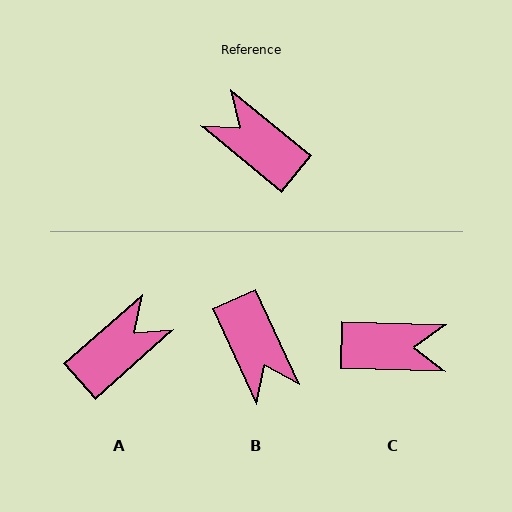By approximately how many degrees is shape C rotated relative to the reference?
Approximately 142 degrees clockwise.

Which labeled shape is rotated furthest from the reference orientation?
B, about 154 degrees away.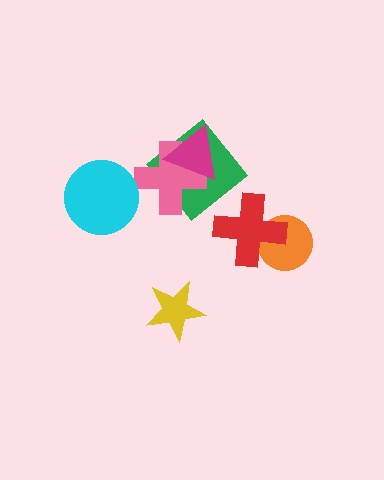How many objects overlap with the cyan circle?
0 objects overlap with the cyan circle.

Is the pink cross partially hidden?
Yes, it is partially covered by another shape.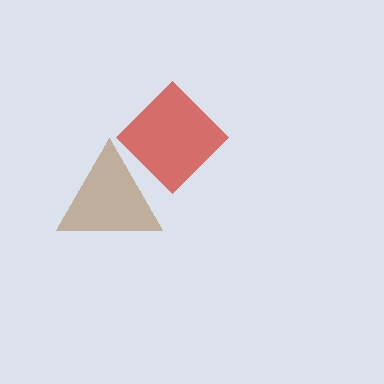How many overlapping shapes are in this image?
There are 2 overlapping shapes in the image.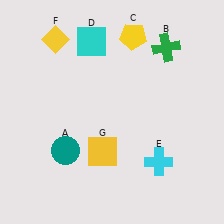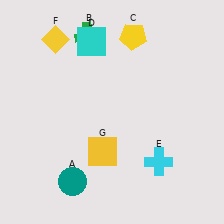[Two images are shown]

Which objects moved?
The objects that moved are: the teal circle (A), the green cross (B).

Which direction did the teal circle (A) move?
The teal circle (A) moved down.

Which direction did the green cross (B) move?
The green cross (B) moved left.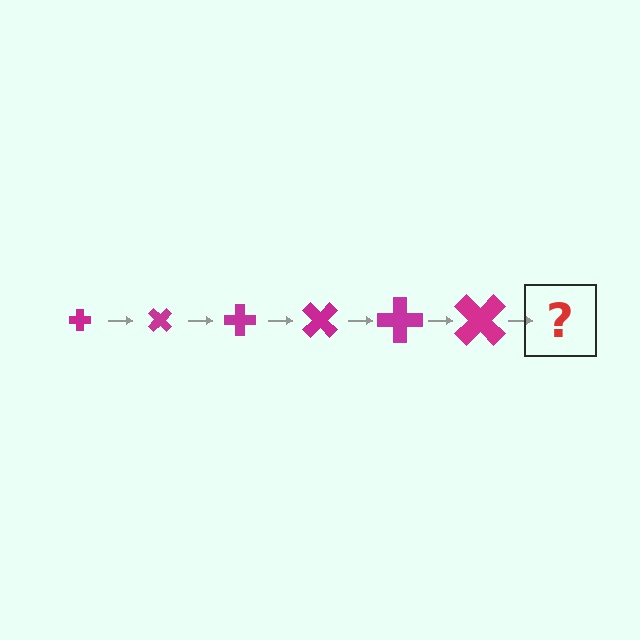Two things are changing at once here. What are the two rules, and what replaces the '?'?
The two rules are that the cross grows larger each step and it rotates 45 degrees each step. The '?' should be a cross, larger than the previous one and rotated 270 degrees from the start.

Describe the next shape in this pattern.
It should be a cross, larger than the previous one and rotated 270 degrees from the start.